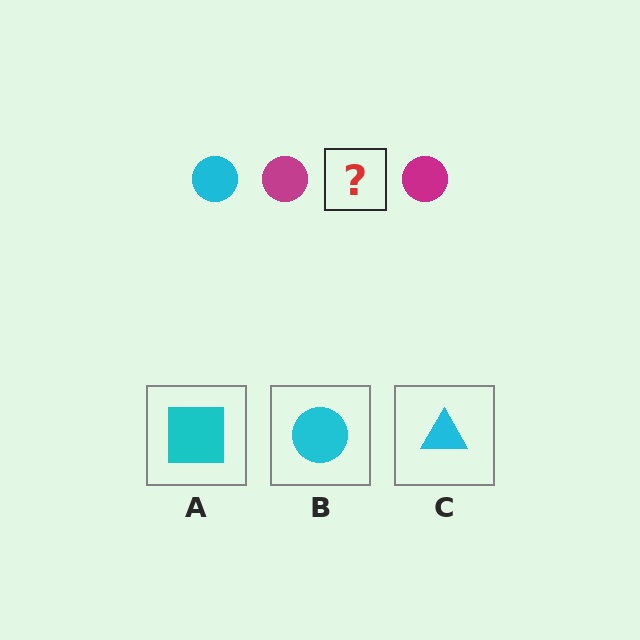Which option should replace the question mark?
Option B.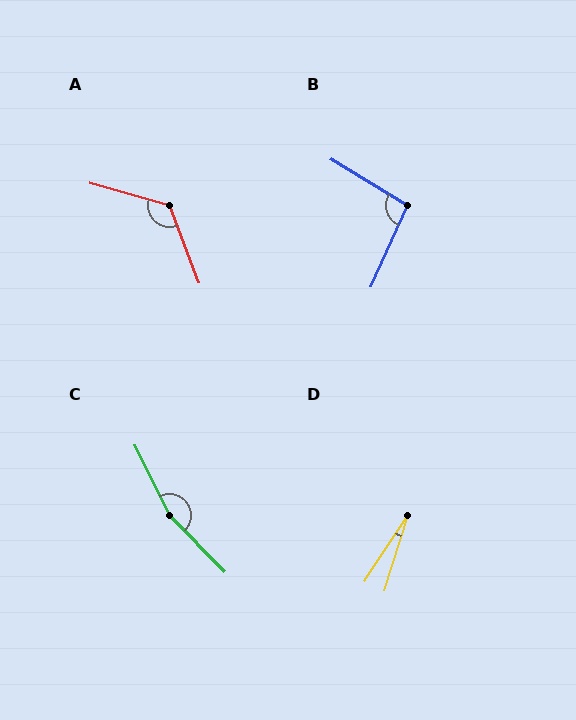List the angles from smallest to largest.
D (16°), B (97°), A (127°), C (162°).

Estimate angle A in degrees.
Approximately 127 degrees.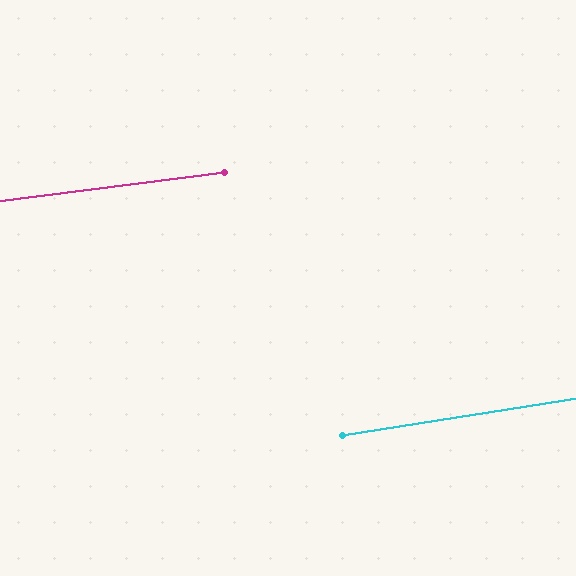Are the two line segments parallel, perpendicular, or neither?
Parallel — their directions differ by only 1.7°.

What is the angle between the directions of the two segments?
Approximately 2 degrees.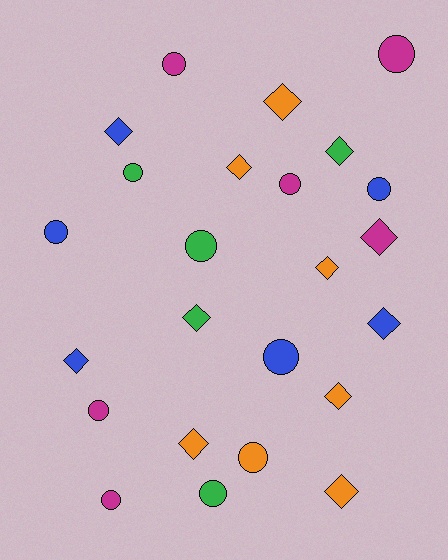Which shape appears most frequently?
Circle, with 12 objects.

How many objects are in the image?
There are 24 objects.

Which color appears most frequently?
Orange, with 7 objects.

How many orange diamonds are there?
There are 6 orange diamonds.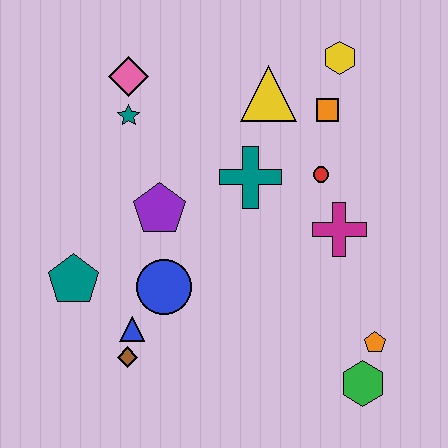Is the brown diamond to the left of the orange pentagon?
Yes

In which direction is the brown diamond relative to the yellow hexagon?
The brown diamond is below the yellow hexagon.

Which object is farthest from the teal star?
The green hexagon is farthest from the teal star.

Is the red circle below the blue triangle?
No